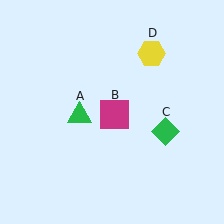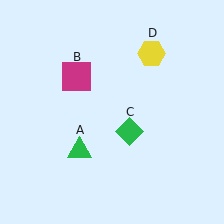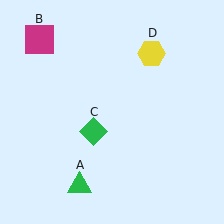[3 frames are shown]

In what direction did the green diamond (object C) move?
The green diamond (object C) moved left.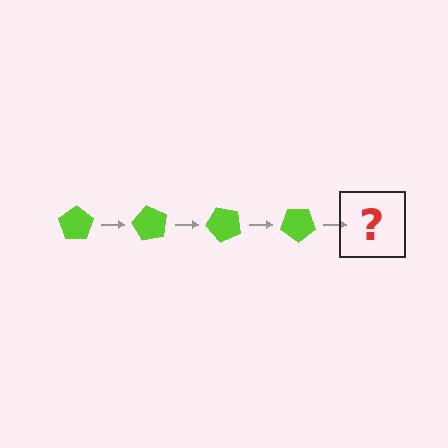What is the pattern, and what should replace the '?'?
The pattern is that the pentagon rotates 60 degrees each step. The '?' should be a lime pentagon rotated 240 degrees.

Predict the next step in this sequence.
The next step is a lime pentagon rotated 240 degrees.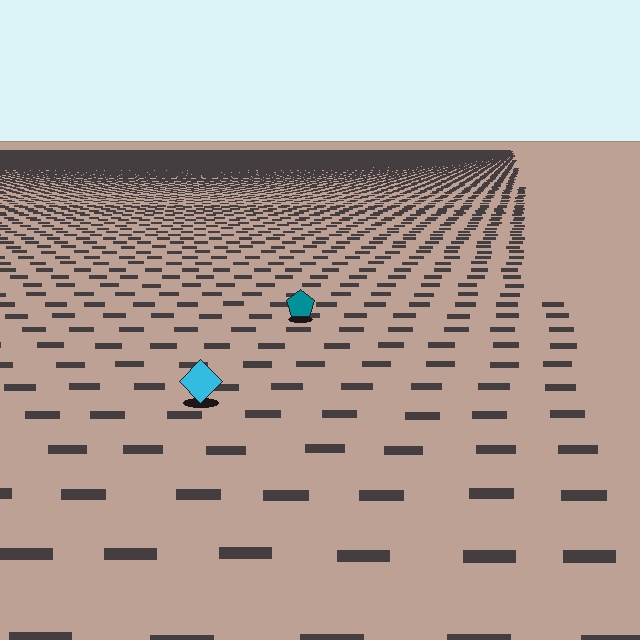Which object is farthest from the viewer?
The teal pentagon is farthest from the viewer. It appears smaller and the ground texture around it is denser.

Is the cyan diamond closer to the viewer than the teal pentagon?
Yes. The cyan diamond is closer — you can tell from the texture gradient: the ground texture is coarser near it.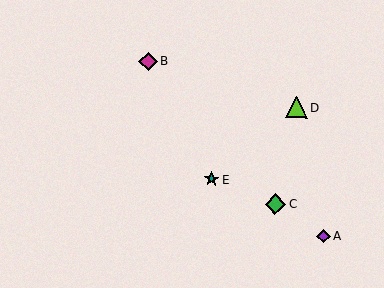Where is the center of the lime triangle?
The center of the lime triangle is at (296, 108).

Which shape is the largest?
The lime triangle (labeled D) is the largest.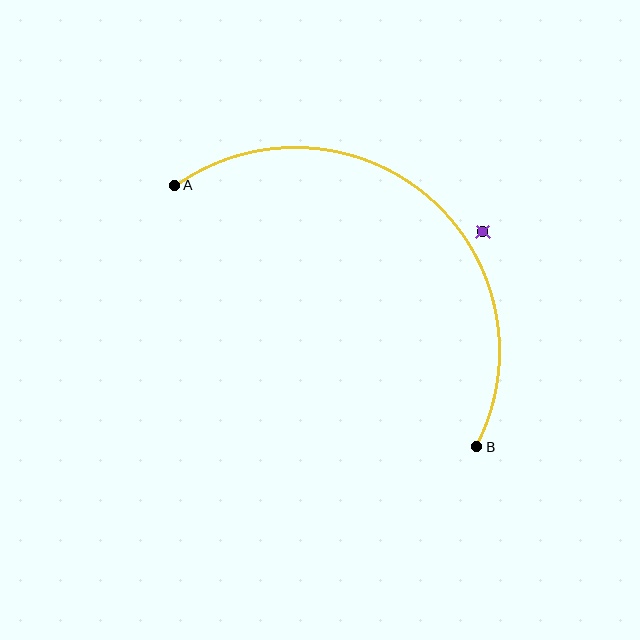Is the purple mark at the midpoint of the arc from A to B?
No — the purple mark does not lie on the arc at all. It sits slightly outside the curve.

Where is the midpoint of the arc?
The arc midpoint is the point on the curve farthest from the straight line joining A and B. It sits above and to the right of that line.